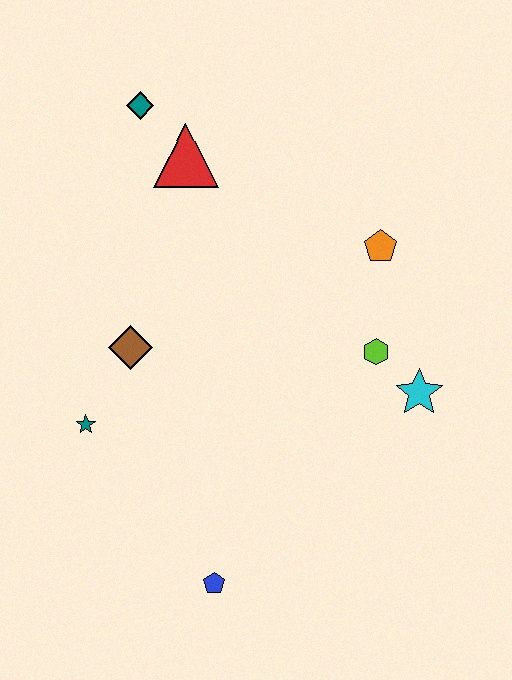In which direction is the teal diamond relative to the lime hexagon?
The teal diamond is above the lime hexagon.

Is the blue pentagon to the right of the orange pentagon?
No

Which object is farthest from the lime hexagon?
The teal diamond is farthest from the lime hexagon.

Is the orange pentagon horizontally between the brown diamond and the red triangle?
No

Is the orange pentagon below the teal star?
No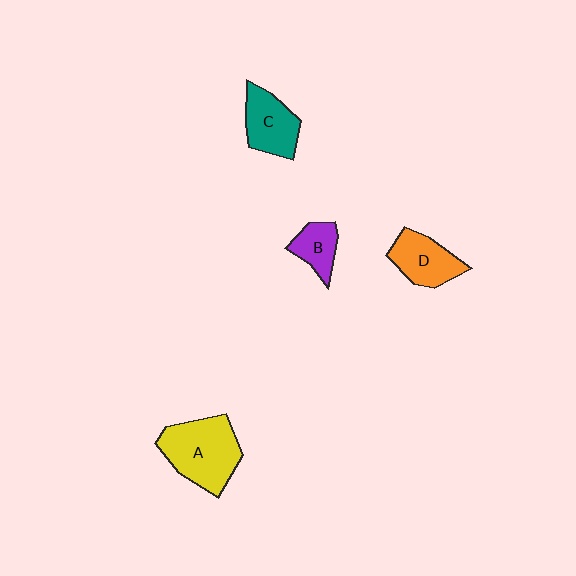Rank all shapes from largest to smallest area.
From largest to smallest: A (yellow), C (teal), D (orange), B (purple).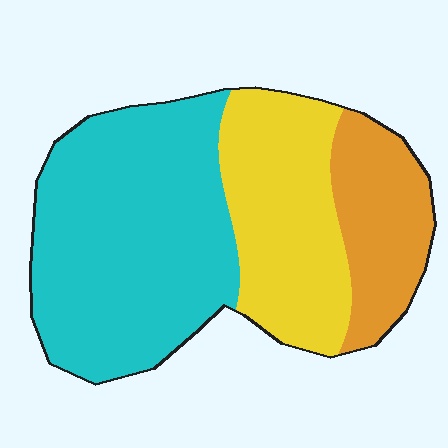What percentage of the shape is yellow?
Yellow takes up about one third (1/3) of the shape.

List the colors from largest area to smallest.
From largest to smallest: cyan, yellow, orange.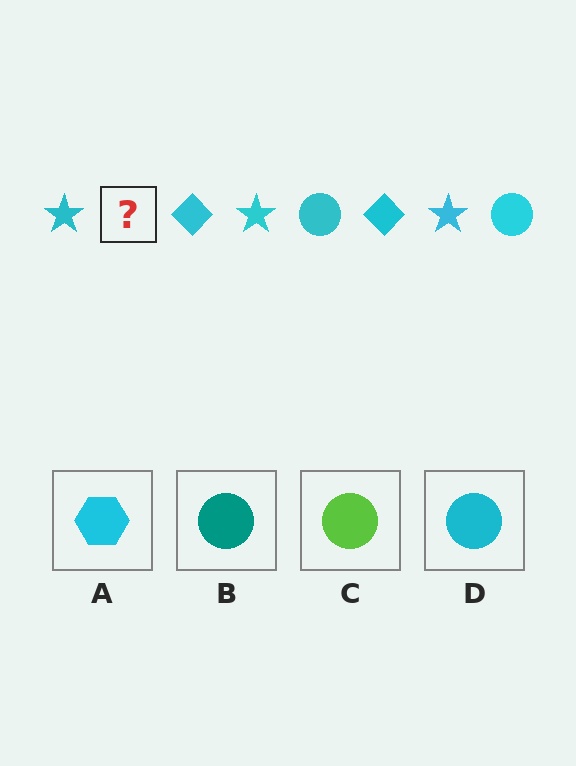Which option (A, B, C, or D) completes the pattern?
D.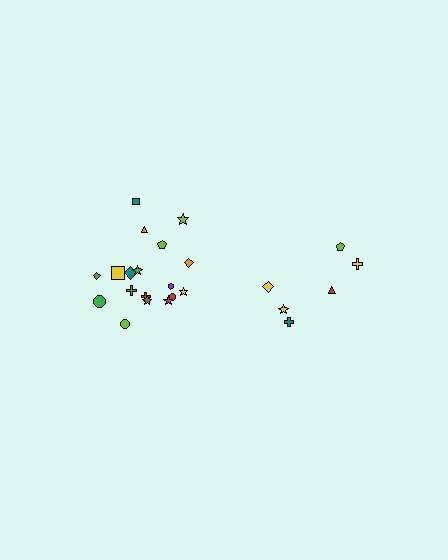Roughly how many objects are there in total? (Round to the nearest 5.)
Roughly 25 objects in total.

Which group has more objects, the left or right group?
The left group.